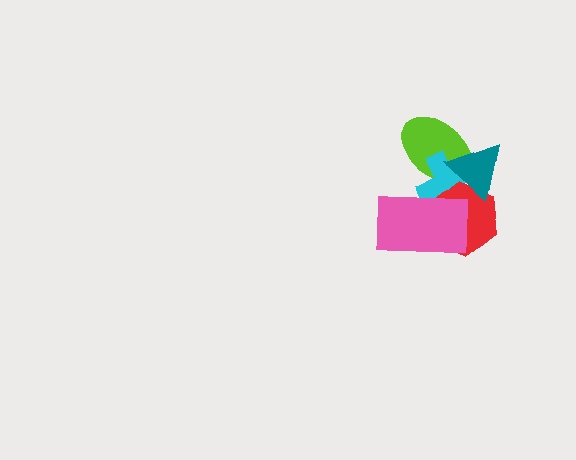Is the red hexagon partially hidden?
Yes, it is partially covered by another shape.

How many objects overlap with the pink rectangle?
2 objects overlap with the pink rectangle.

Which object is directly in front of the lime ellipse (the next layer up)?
The cyan cross is directly in front of the lime ellipse.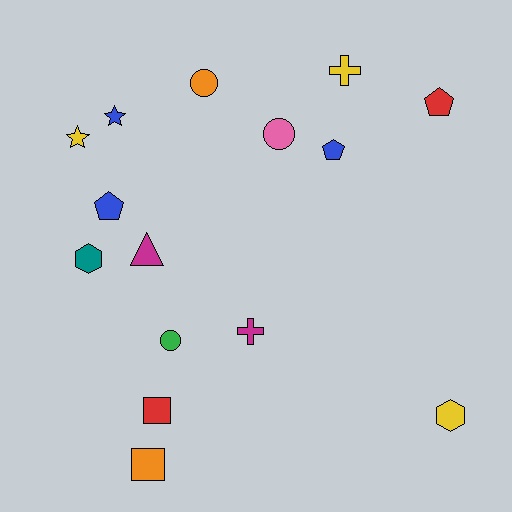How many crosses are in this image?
There are 2 crosses.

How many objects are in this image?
There are 15 objects.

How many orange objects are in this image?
There are 2 orange objects.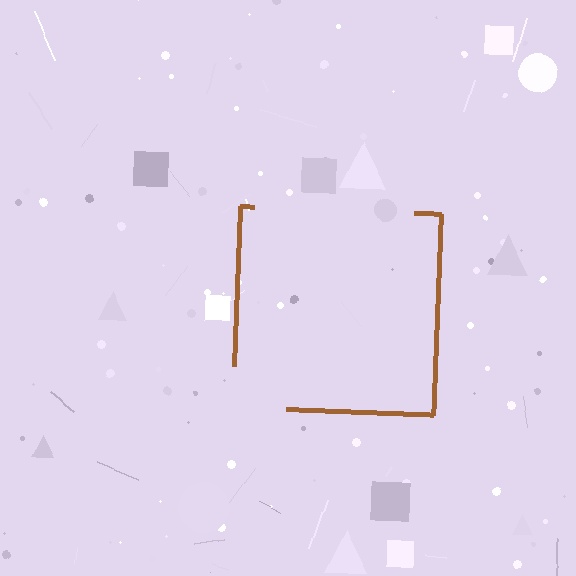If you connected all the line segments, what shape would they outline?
They would outline a square.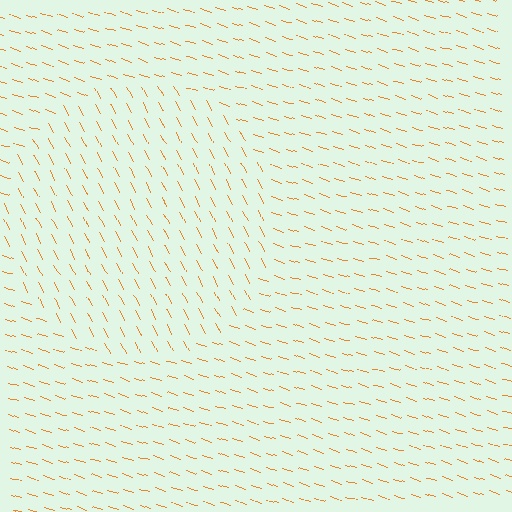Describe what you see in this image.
The image is filled with small orange line segments. A circle region in the image has lines oriented differently from the surrounding lines, creating a visible texture boundary.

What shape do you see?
I see a circle.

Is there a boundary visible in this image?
Yes, there is a texture boundary formed by a change in line orientation.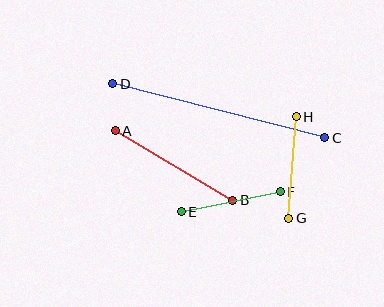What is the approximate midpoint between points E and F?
The midpoint is at approximately (231, 202) pixels.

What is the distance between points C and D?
The distance is approximately 219 pixels.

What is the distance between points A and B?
The distance is approximately 136 pixels.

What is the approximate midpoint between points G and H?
The midpoint is at approximately (292, 167) pixels.